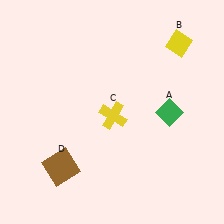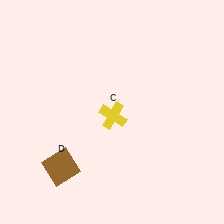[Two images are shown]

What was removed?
The yellow diamond (B), the green diamond (A) were removed in Image 2.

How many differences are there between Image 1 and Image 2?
There are 2 differences between the two images.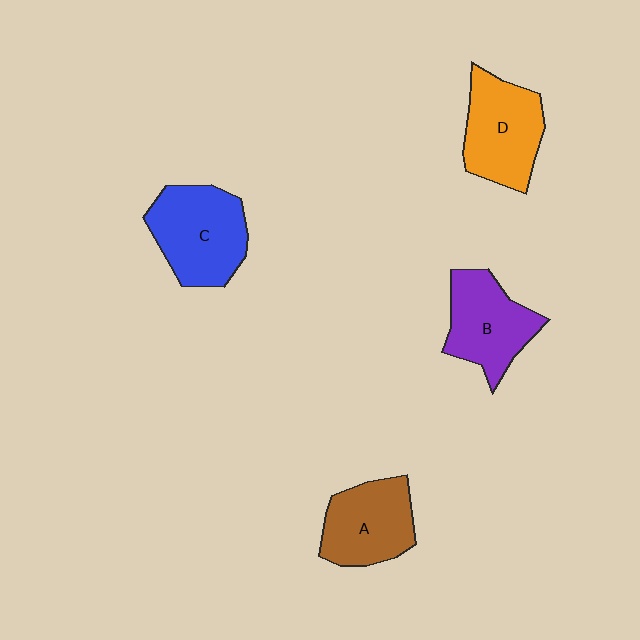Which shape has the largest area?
Shape C (blue).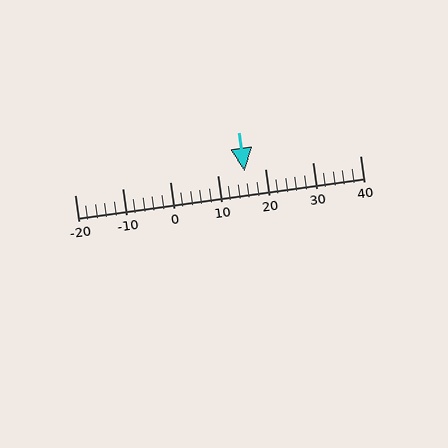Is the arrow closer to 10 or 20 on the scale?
The arrow is closer to 20.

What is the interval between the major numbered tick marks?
The major tick marks are spaced 10 units apart.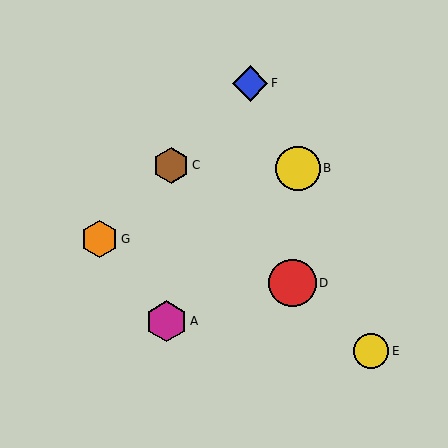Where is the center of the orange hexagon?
The center of the orange hexagon is at (99, 239).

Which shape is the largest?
The red circle (labeled D) is the largest.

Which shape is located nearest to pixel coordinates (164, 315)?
The magenta hexagon (labeled A) at (167, 321) is nearest to that location.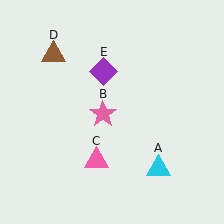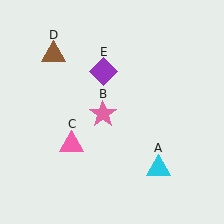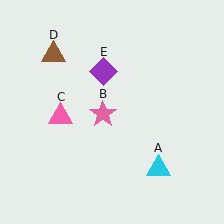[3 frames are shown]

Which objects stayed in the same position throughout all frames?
Cyan triangle (object A) and pink star (object B) and brown triangle (object D) and purple diamond (object E) remained stationary.